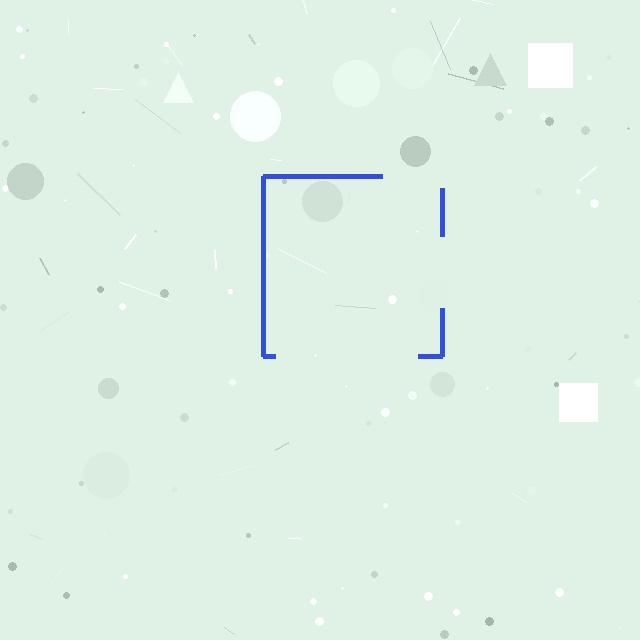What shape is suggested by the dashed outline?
The dashed outline suggests a square.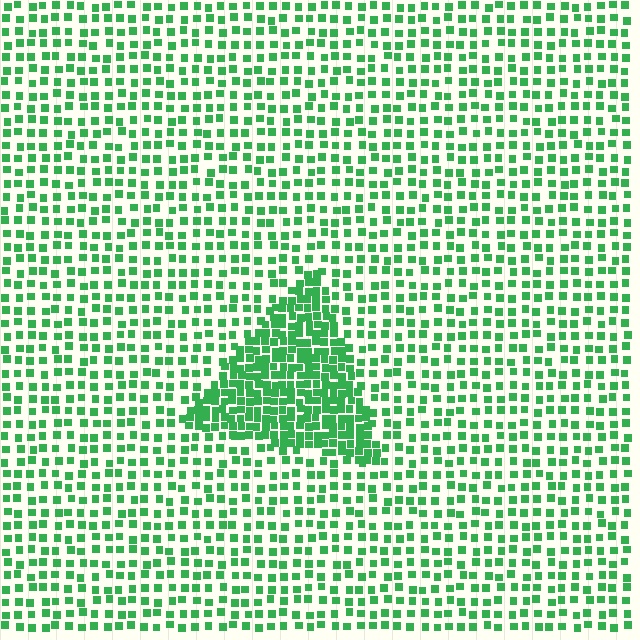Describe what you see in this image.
The image contains small green elements arranged at two different densities. A triangle-shaped region is visible where the elements are more densely packed than the surrounding area.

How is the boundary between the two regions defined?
The boundary is defined by a change in element density (approximately 2.2x ratio). All elements are the same color, size, and shape.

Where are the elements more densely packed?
The elements are more densely packed inside the triangle boundary.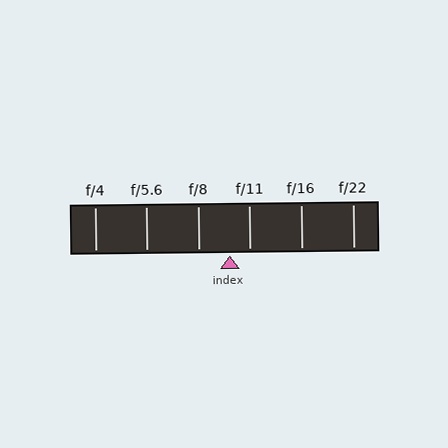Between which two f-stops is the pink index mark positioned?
The index mark is between f/8 and f/11.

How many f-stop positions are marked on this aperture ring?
There are 6 f-stop positions marked.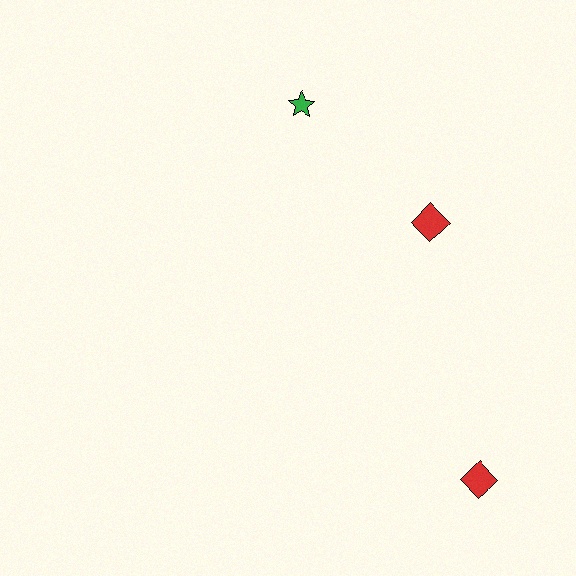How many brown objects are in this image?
There are no brown objects.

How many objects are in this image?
There are 3 objects.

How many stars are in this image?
There is 1 star.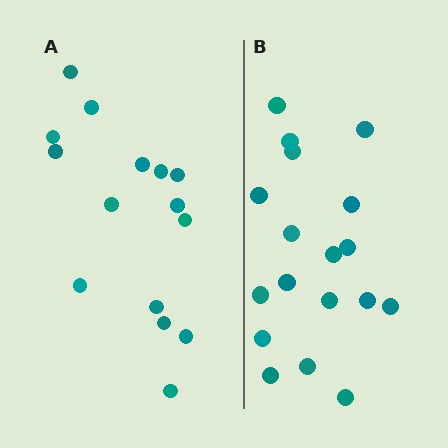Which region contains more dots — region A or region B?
Region B (the right region) has more dots.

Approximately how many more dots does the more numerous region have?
Region B has just a few more — roughly 2 or 3 more dots than region A.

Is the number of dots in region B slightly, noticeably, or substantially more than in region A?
Region B has only slightly more — the two regions are fairly close. The ratio is roughly 1.2 to 1.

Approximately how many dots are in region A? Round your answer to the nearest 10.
About 20 dots. (The exact count is 15, which rounds to 20.)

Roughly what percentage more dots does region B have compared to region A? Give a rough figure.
About 20% more.